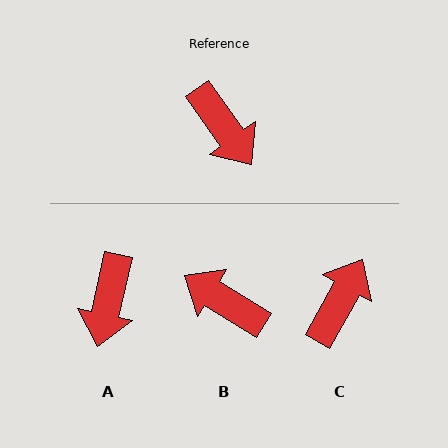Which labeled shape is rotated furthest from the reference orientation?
B, about 157 degrees away.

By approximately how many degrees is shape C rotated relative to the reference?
Approximately 116 degrees counter-clockwise.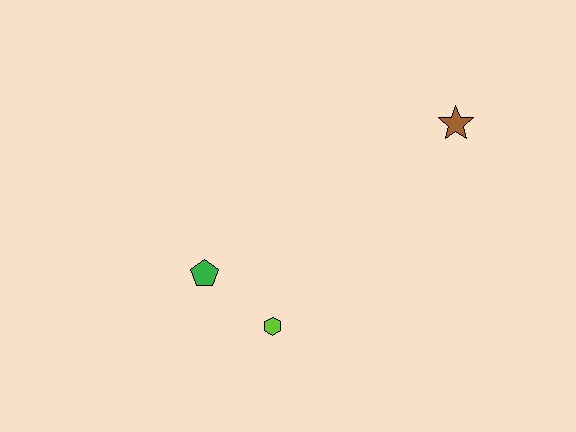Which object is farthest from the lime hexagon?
The brown star is farthest from the lime hexagon.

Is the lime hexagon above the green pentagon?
No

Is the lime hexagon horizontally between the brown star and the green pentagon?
Yes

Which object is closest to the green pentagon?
The lime hexagon is closest to the green pentagon.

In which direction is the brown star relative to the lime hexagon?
The brown star is above the lime hexagon.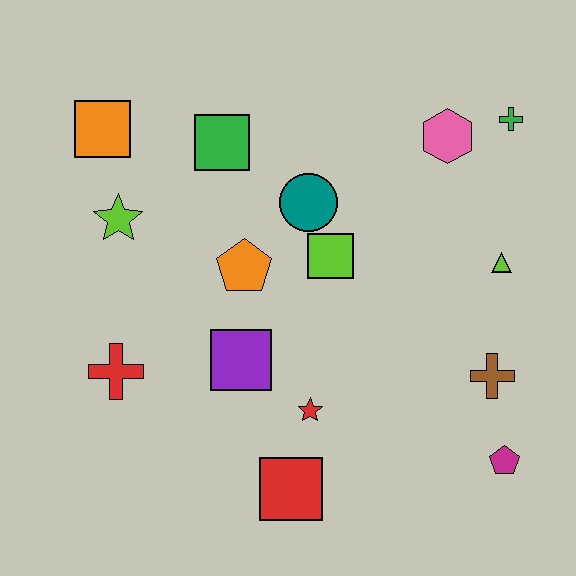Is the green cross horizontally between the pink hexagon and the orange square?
No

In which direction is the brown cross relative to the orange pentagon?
The brown cross is to the right of the orange pentagon.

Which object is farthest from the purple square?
The green cross is farthest from the purple square.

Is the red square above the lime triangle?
No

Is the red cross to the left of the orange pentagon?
Yes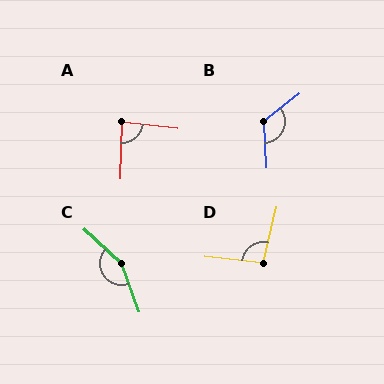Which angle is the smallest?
A, at approximately 85 degrees.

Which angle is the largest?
C, at approximately 152 degrees.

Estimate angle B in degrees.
Approximately 124 degrees.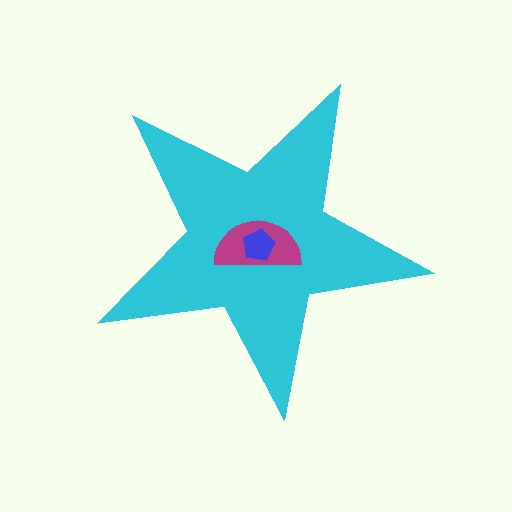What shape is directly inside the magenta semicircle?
The blue pentagon.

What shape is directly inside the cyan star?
The magenta semicircle.